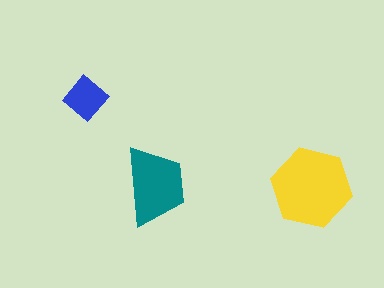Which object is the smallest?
The blue diamond.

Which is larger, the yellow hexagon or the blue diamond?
The yellow hexagon.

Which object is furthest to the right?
The yellow hexagon is rightmost.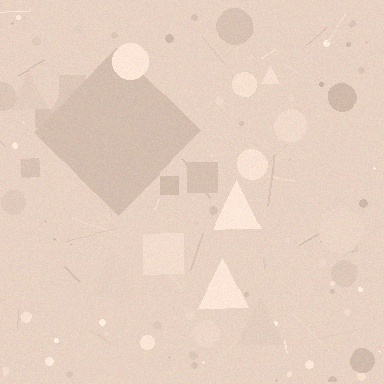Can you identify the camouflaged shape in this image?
The camouflaged shape is a diamond.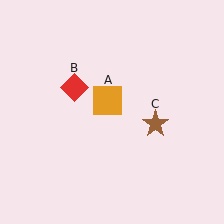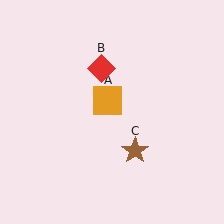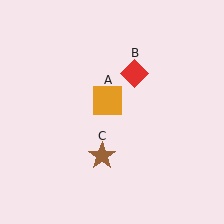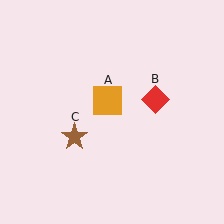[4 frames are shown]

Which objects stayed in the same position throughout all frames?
Orange square (object A) remained stationary.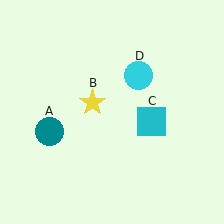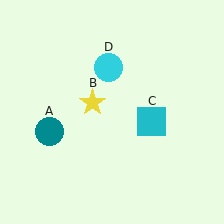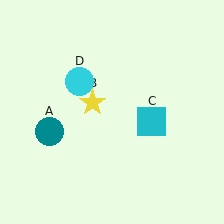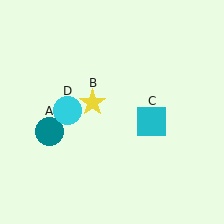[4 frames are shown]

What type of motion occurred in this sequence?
The cyan circle (object D) rotated counterclockwise around the center of the scene.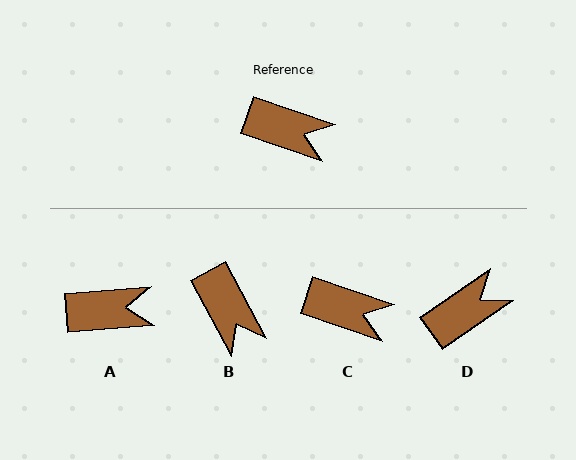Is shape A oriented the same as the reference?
No, it is off by about 23 degrees.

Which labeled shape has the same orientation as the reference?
C.